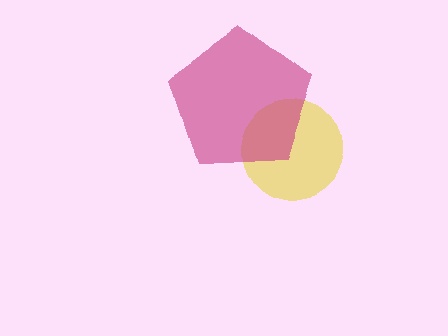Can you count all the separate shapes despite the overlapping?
Yes, there are 2 separate shapes.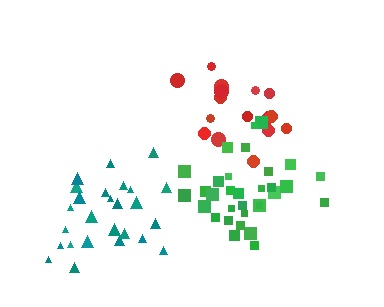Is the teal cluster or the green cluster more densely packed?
Teal.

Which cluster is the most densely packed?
Red.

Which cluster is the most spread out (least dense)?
Green.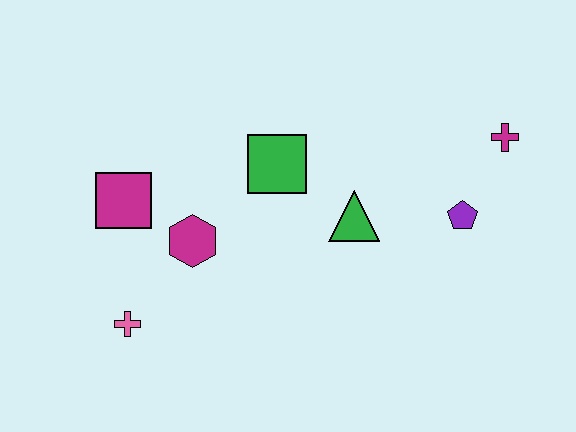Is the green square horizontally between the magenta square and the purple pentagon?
Yes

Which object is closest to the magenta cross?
The purple pentagon is closest to the magenta cross.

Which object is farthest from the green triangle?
The pink cross is farthest from the green triangle.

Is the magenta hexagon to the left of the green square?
Yes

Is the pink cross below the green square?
Yes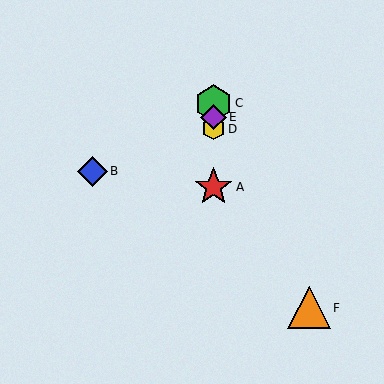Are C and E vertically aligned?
Yes, both are at x≈213.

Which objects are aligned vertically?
Objects A, C, D, E are aligned vertically.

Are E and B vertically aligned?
No, E is at x≈213 and B is at x≈92.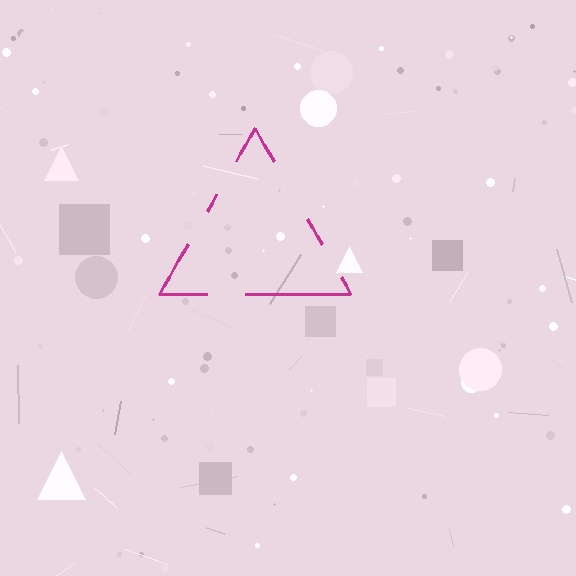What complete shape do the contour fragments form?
The contour fragments form a triangle.